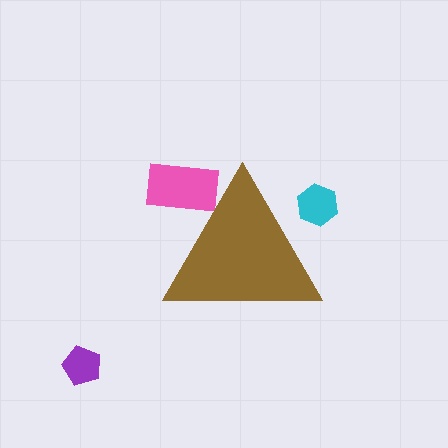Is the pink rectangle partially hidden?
Yes, the pink rectangle is partially hidden behind the brown triangle.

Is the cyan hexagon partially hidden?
Yes, the cyan hexagon is partially hidden behind the brown triangle.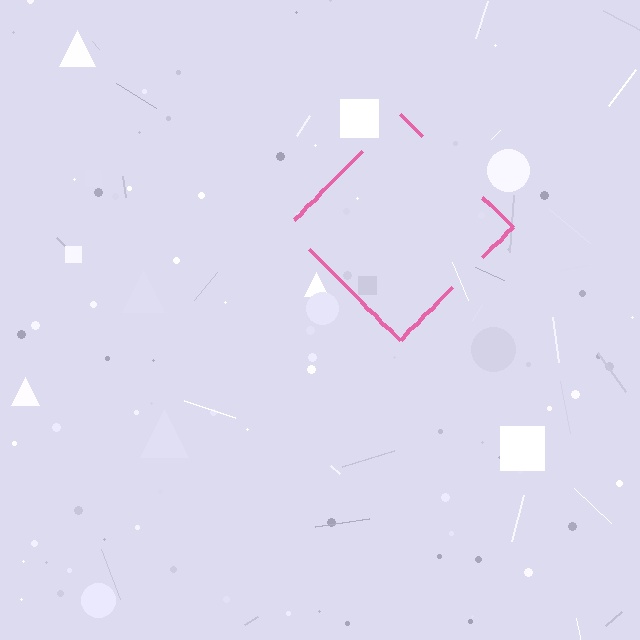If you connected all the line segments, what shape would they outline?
They would outline a diamond.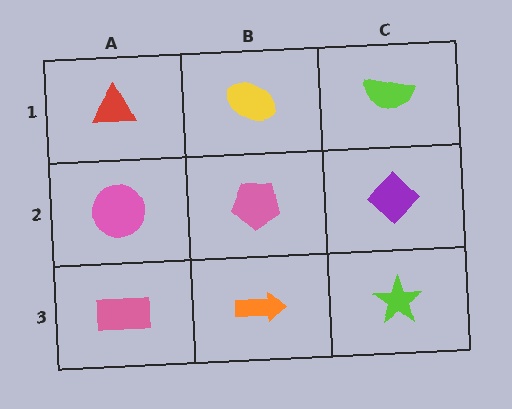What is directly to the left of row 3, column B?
A pink rectangle.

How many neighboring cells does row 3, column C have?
2.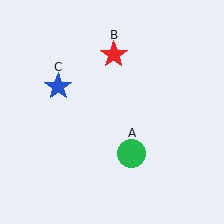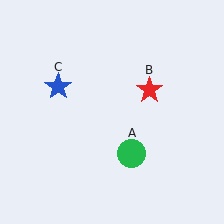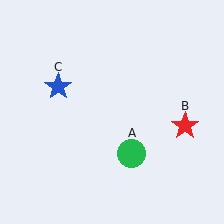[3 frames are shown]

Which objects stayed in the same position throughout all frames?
Green circle (object A) and blue star (object C) remained stationary.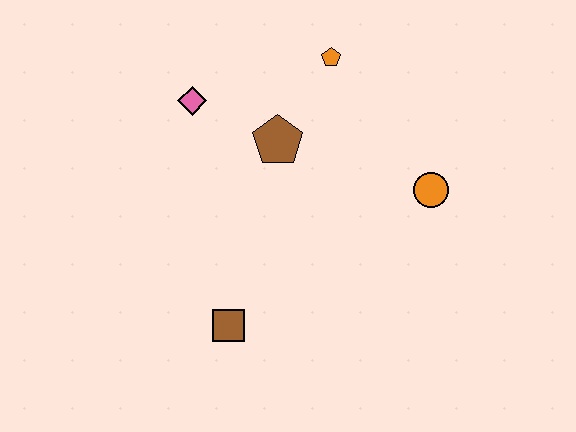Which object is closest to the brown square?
The brown pentagon is closest to the brown square.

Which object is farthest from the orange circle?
The pink diamond is farthest from the orange circle.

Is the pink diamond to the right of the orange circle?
No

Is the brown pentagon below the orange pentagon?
Yes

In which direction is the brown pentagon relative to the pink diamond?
The brown pentagon is to the right of the pink diamond.